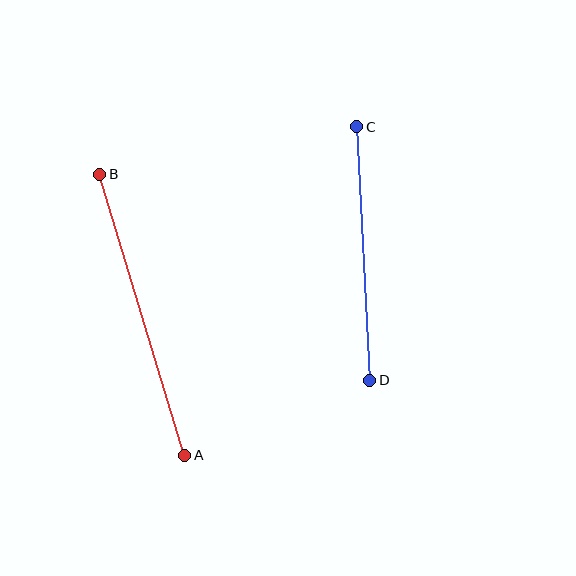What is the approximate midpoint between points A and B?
The midpoint is at approximately (142, 315) pixels.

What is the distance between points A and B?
The distance is approximately 294 pixels.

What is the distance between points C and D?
The distance is approximately 254 pixels.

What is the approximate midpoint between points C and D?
The midpoint is at approximately (363, 254) pixels.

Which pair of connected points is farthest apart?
Points A and B are farthest apart.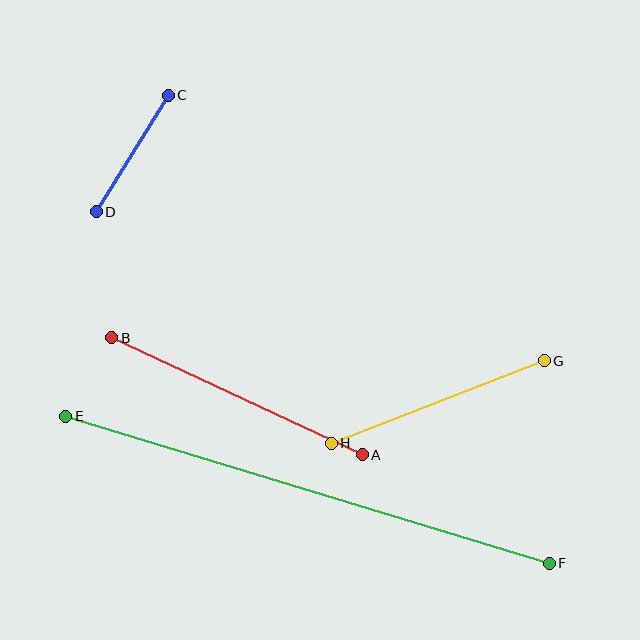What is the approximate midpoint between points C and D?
The midpoint is at approximately (132, 154) pixels.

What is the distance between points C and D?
The distance is approximately 137 pixels.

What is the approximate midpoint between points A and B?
The midpoint is at approximately (237, 396) pixels.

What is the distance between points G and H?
The distance is approximately 229 pixels.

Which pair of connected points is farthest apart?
Points E and F are farthest apart.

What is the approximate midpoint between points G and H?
The midpoint is at approximately (438, 402) pixels.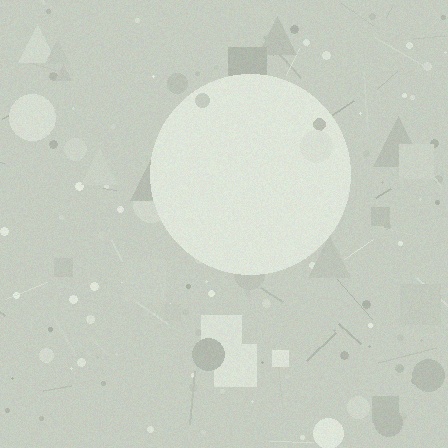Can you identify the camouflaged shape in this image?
The camouflaged shape is a circle.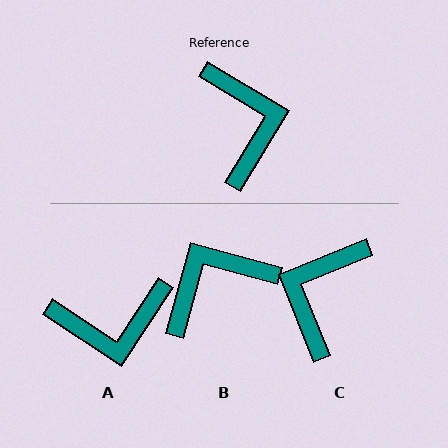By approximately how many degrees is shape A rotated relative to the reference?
Approximately 93 degrees clockwise.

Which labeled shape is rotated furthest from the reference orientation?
C, about 143 degrees away.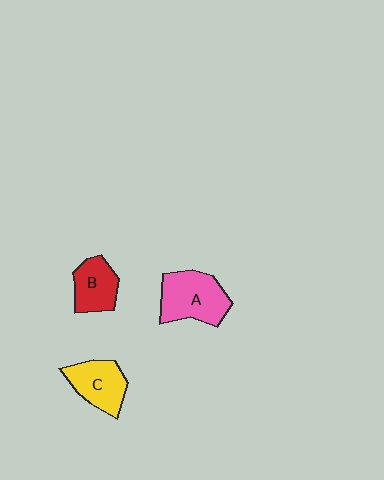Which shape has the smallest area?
Shape B (red).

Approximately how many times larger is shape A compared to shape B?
Approximately 1.5 times.